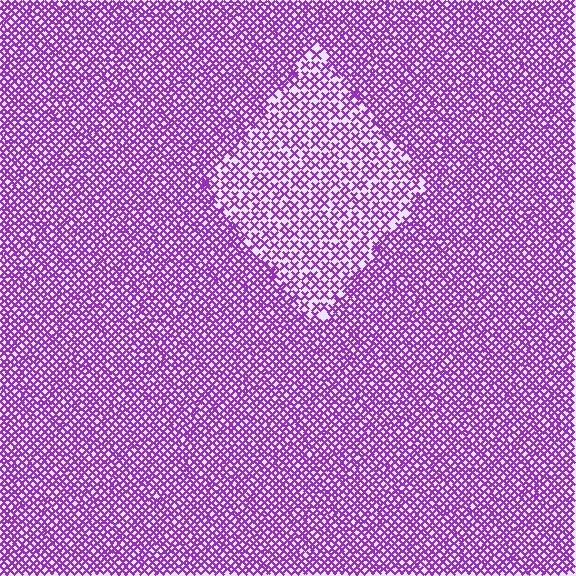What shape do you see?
I see a diamond.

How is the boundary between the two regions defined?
The boundary is defined by a change in element density (approximately 1.8x ratio). All elements are the same color, size, and shape.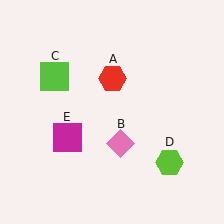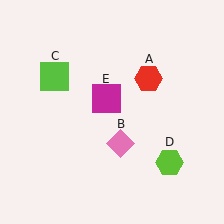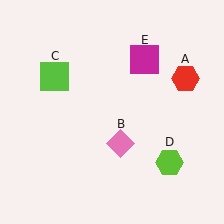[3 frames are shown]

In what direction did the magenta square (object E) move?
The magenta square (object E) moved up and to the right.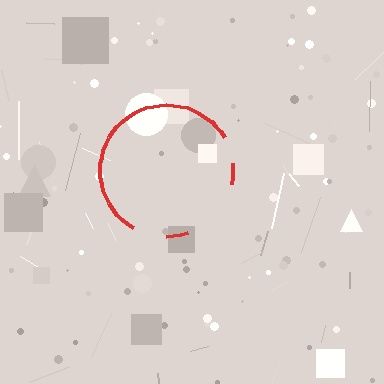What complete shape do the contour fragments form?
The contour fragments form a circle.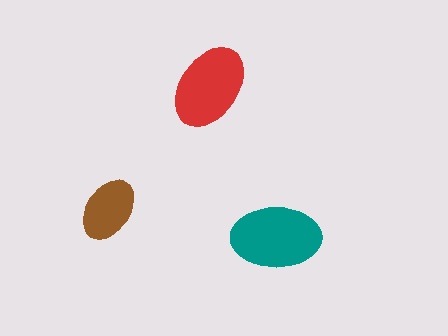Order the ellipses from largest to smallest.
the teal one, the red one, the brown one.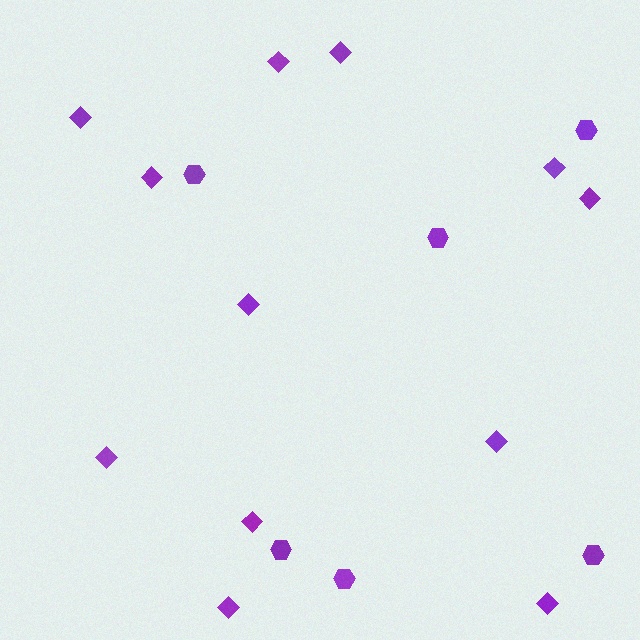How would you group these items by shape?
There are 2 groups: one group of hexagons (6) and one group of diamonds (12).